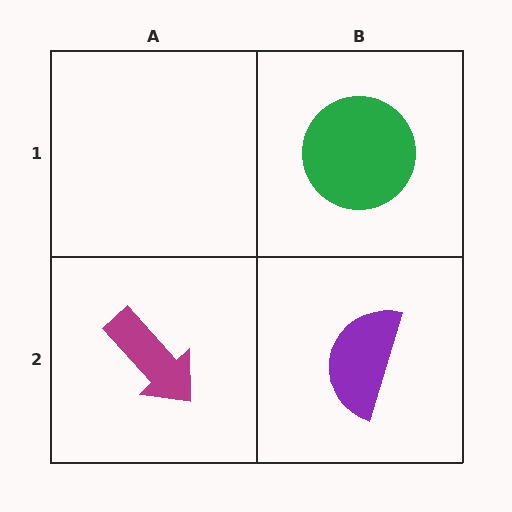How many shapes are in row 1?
1 shape.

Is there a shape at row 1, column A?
No, that cell is empty.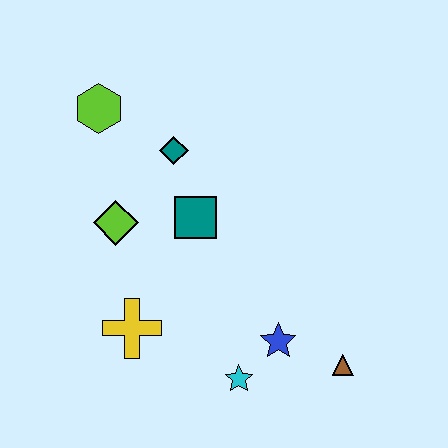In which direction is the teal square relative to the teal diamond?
The teal square is below the teal diamond.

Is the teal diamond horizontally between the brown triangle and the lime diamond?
Yes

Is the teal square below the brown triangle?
No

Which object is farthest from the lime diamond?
The brown triangle is farthest from the lime diamond.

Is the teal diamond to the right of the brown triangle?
No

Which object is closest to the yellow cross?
The lime diamond is closest to the yellow cross.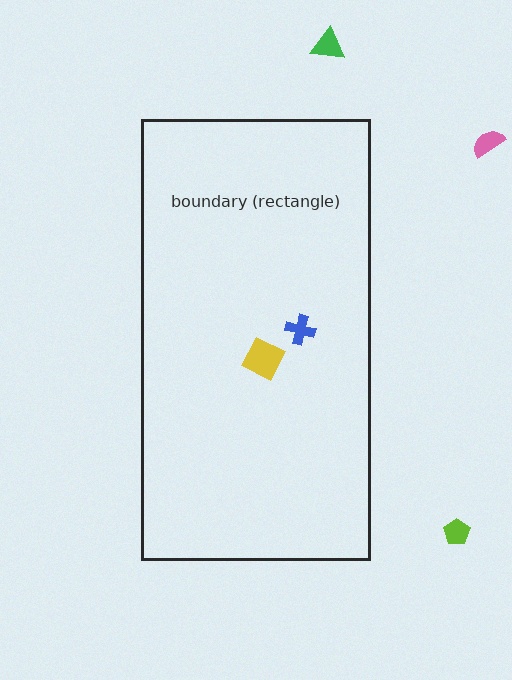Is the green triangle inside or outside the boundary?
Outside.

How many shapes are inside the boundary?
2 inside, 3 outside.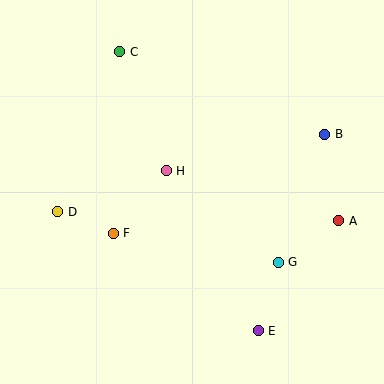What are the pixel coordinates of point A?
Point A is at (339, 221).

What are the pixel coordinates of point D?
Point D is at (58, 212).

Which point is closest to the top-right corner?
Point B is closest to the top-right corner.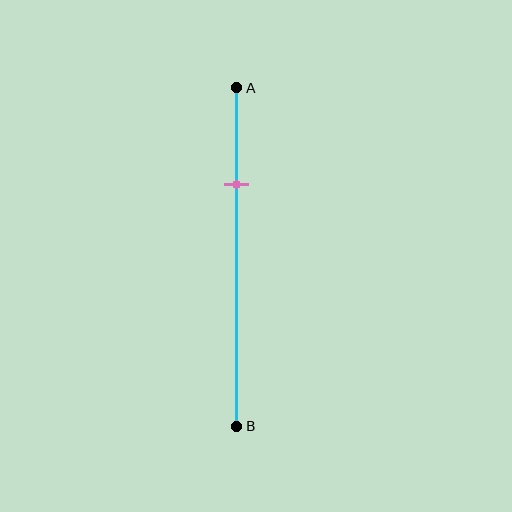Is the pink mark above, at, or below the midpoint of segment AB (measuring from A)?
The pink mark is above the midpoint of segment AB.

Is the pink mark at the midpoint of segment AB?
No, the mark is at about 30% from A, not at the 50% midpoint.